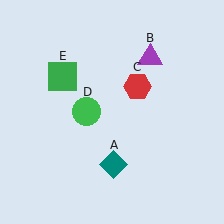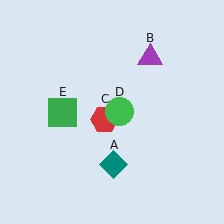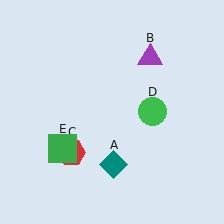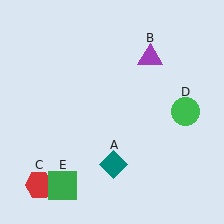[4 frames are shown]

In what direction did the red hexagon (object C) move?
The red hexagon (object C) moved down and to the left.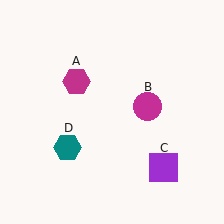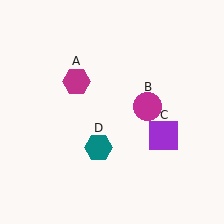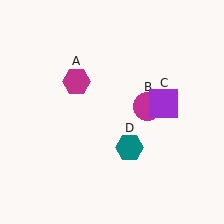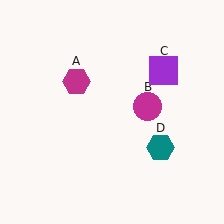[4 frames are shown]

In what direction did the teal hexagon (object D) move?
The teal hexagon (object D) moved right.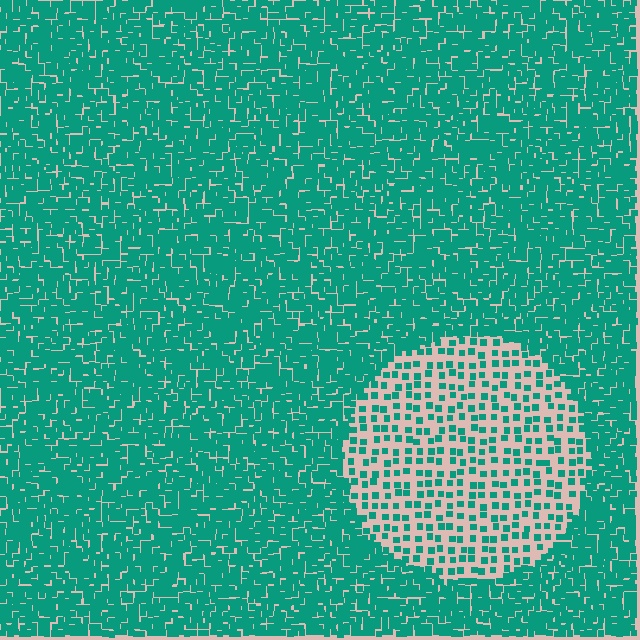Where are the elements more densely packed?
The elements are more densely packed outside the circle boundary.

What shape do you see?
I see a circle.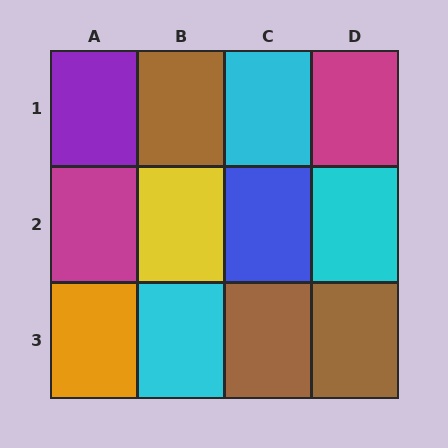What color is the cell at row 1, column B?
Brown.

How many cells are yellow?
1 cell is yellow.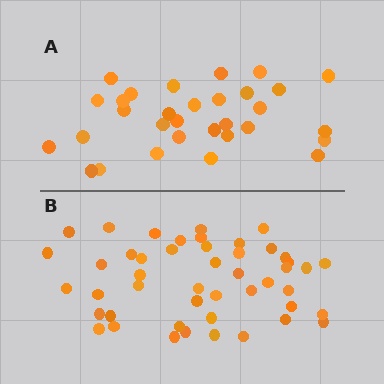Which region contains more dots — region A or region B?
Region B (the bottom region) has more dots.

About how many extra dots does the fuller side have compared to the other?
Region B has approximately 15 more dots than region A.